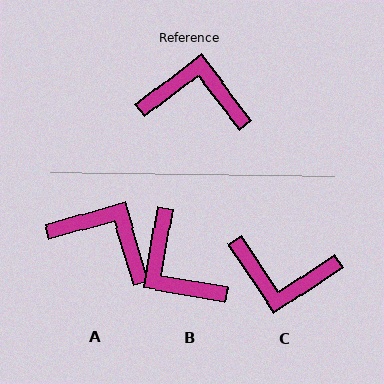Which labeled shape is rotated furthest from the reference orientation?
C, about 176 degrees away.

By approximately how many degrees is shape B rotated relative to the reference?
Approximately 133 degrees counter-clockwise.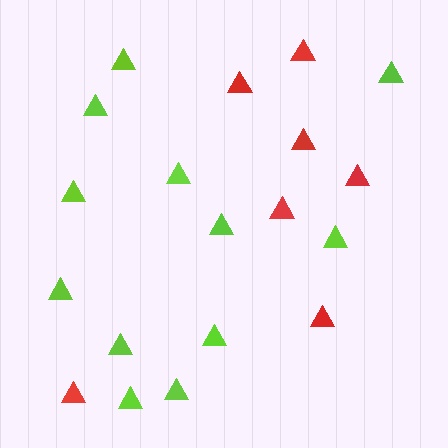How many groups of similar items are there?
There are 2 groups: one group of red triangles (7) and one group of lime triangles (12).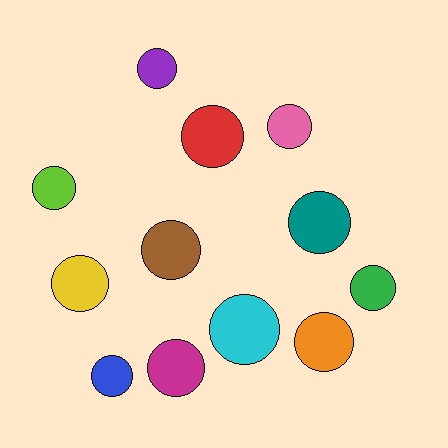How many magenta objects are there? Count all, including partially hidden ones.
There is 1 magenta object.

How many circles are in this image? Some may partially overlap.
There are 12 circles.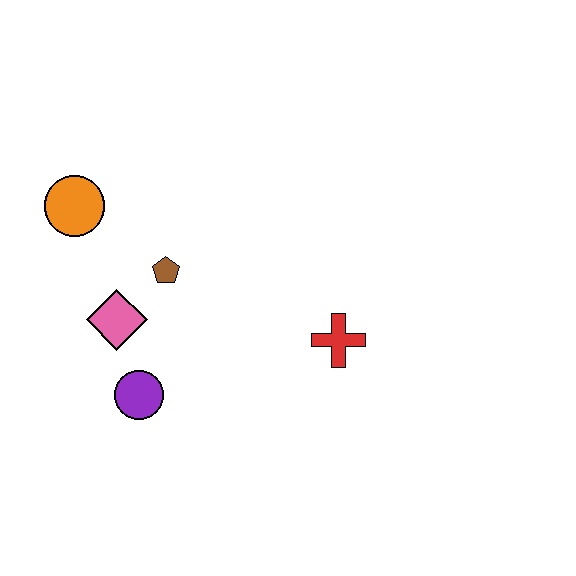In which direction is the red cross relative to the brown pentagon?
The red cross is to the right of the brown pentagon.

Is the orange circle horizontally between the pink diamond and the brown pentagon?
No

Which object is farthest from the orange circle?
The red cross is farthest from the orange circle.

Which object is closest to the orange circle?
The brown pentagon is closest to the orange circle.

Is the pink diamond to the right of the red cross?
No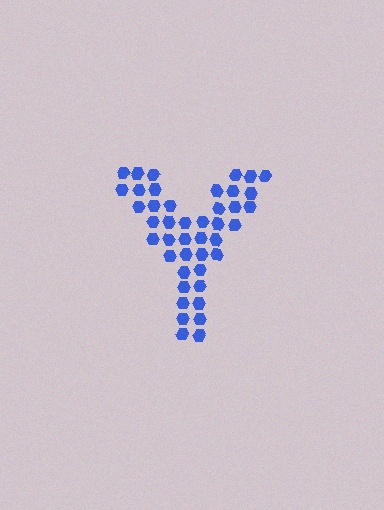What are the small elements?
The small elements are hexagons.